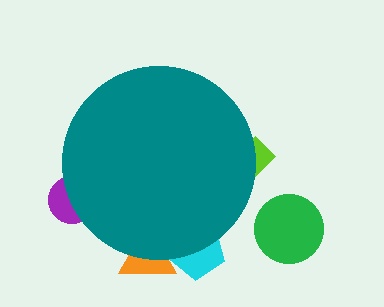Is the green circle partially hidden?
No, the green circle is fully visible.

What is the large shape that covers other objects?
A teal circle.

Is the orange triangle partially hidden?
Yes, the orange triangle is partially hidden behind the teal circle.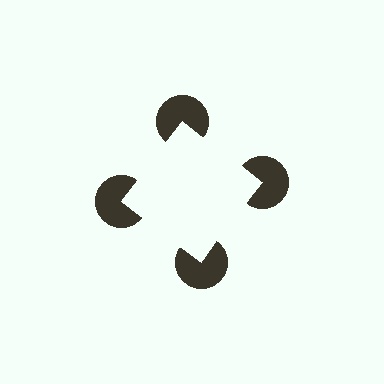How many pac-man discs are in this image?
There are 4 — one at each vertex of the illusory square.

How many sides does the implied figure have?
4 sides.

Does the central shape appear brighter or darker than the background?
It typically appears slightly brighter than the background, even though no actual brightness change is drawn.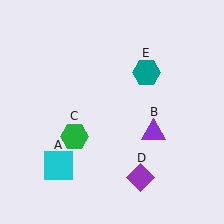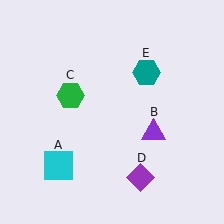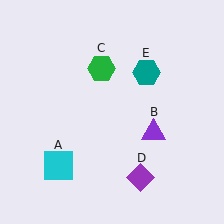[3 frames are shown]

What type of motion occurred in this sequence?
The green hexagon (object C) rotated clockwise around the center of the scene.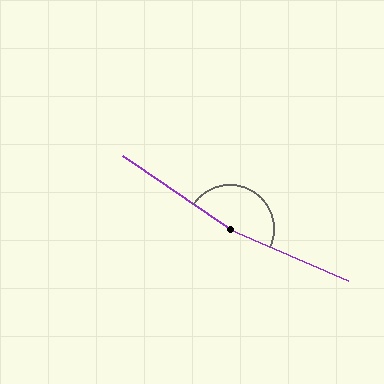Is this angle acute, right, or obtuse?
It is obtuse.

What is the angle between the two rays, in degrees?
Approximately 169 degrees.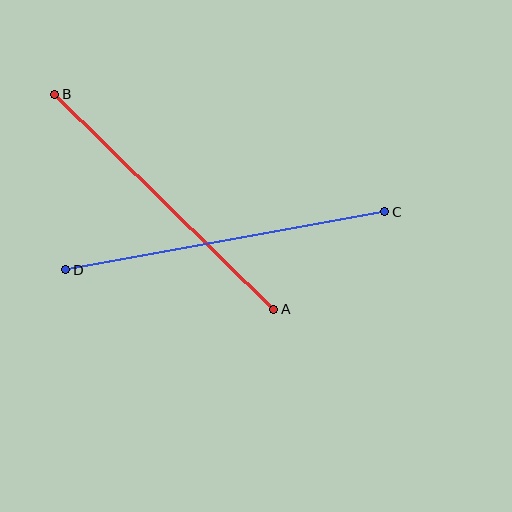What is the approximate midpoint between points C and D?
The midpoint is at approximately (225, 241) pixels.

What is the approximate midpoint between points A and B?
The midpoint is at approximately (164, 202) pixels.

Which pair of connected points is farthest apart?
Points C and D are farthest apart.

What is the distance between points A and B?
The distance is approximately 307 pixels.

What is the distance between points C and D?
The distance is approximately 325 pixels.